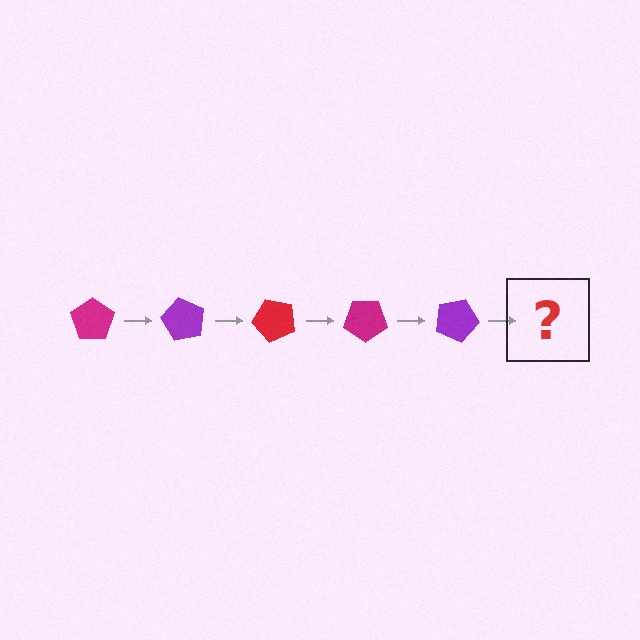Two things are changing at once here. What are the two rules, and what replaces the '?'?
The two rules are that it rotates 60 degrees each step and the color cycles through magenta, purple, and red. The '?' should be a red pentagon, rotated 300 degrees from the start.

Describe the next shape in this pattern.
It should be a red pentagon, rotated 300 degrees from the start.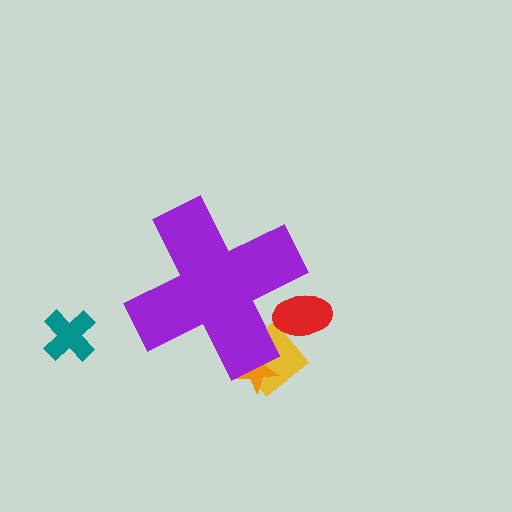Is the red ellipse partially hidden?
Yes, the red ellipse is partially hidden behind the purple cross.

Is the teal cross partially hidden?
No, the teal cross is fully visible.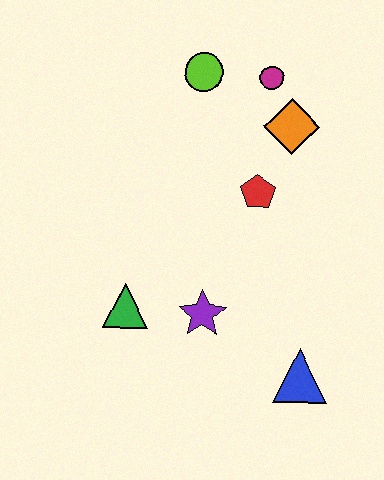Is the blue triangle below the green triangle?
Yes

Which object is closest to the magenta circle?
The orange diamond is closest to the magenta circle.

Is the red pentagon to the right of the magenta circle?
No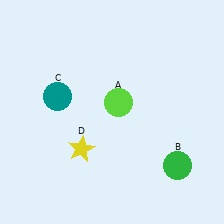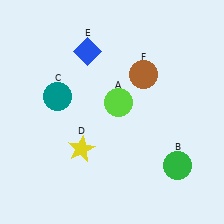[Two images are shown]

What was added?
A blue diamond (E), a brown circle (F) were added in Image 2.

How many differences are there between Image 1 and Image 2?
There are 2 differences between the two images.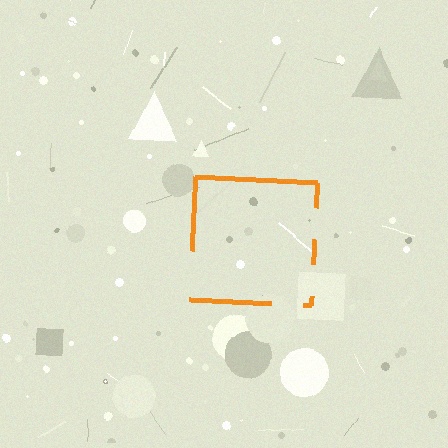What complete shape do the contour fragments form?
The contour fragments form a square.